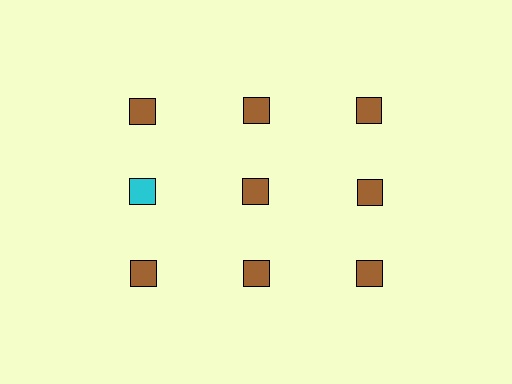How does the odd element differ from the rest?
It has a different color: cyan instead of brown.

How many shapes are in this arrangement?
There are 9 shapes arranged in a grid pattern.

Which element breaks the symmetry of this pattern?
The cyan square in the second row, leftmost column breaks the symmetry. All other shapes are brown squares.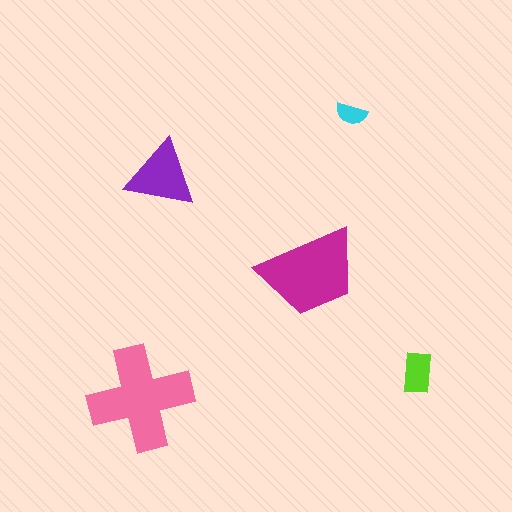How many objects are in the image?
There are 5 objects in the image.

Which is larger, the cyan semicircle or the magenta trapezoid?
The magenta trapezoid.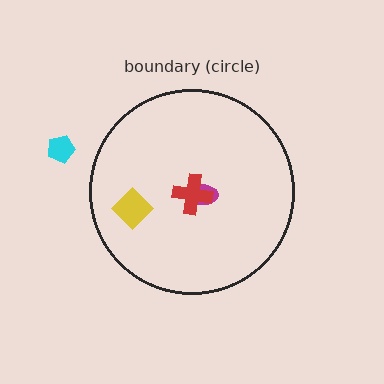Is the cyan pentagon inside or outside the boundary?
Outside.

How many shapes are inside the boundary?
3 inside, 1 outside.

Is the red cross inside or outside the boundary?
Inside.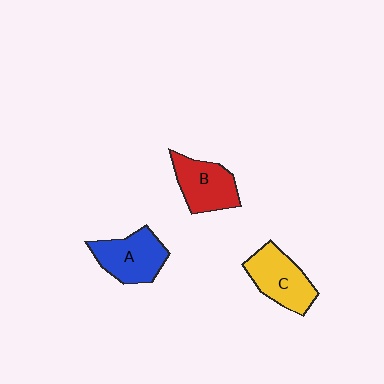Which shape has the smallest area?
Shape B (red).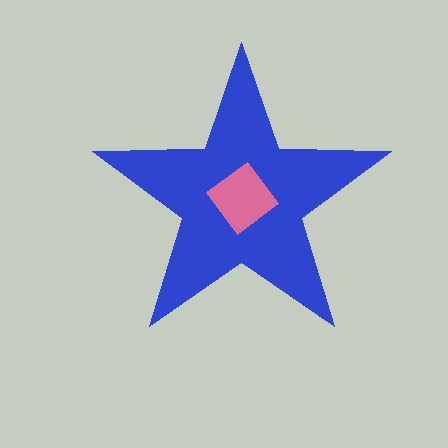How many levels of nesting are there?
2.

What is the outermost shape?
The blue star.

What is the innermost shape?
The pink diamond.